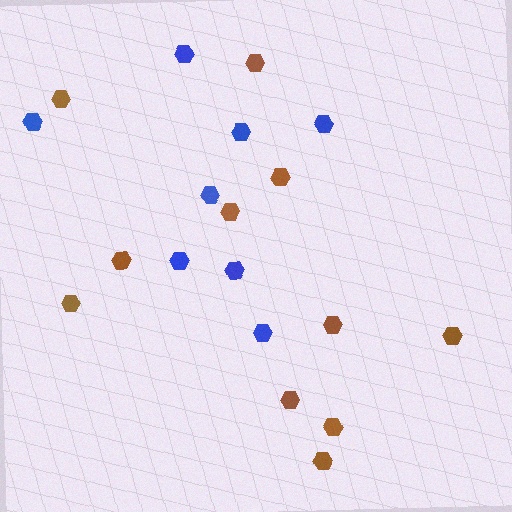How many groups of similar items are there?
There are 2 groups: one group of blue hexagons (8) and one group of brown hexagons (11).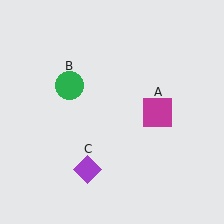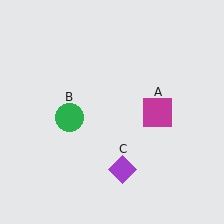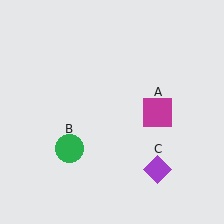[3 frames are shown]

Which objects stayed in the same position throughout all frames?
Magenta square (object A) remained stationary.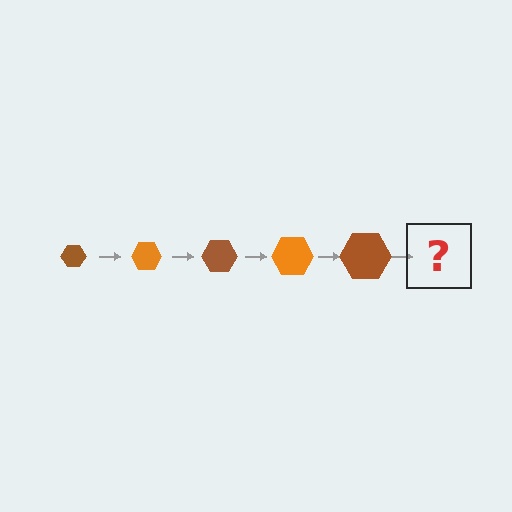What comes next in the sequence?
The next element should be an orange hexagon, larger than the previous one.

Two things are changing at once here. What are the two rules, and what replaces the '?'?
The two rules are that the hexagon grows larger each step and the color cycles through brown and orange. The '?' should be an orange hexagon, larger than the previous one.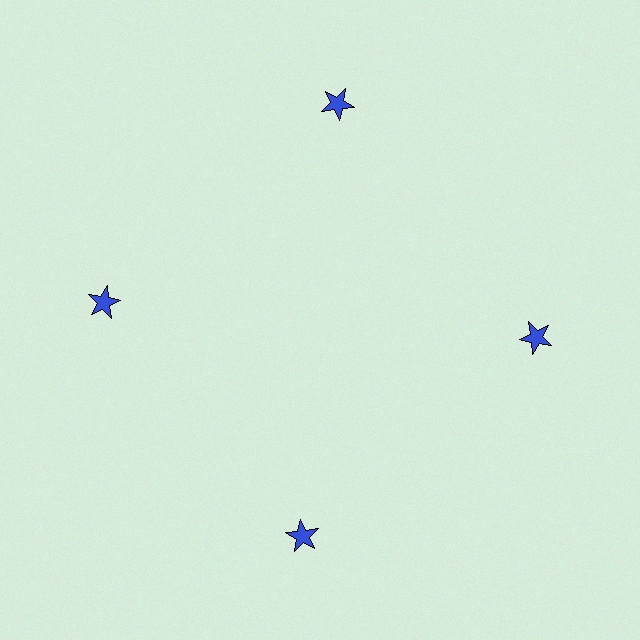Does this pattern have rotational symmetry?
Yes, this pattern has 4-fold rotational symmetry. It looks the same after rotating 90 degrees around the center.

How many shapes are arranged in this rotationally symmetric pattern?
There are 4 shapes, arranged in 4 groups of 1.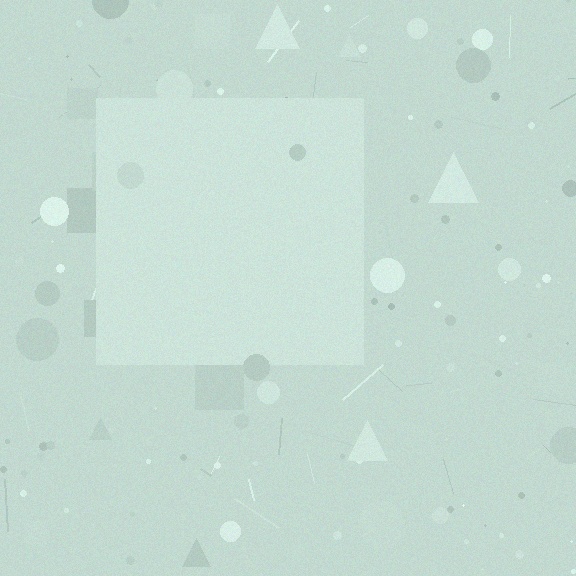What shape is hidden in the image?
A square is hidden in the image.